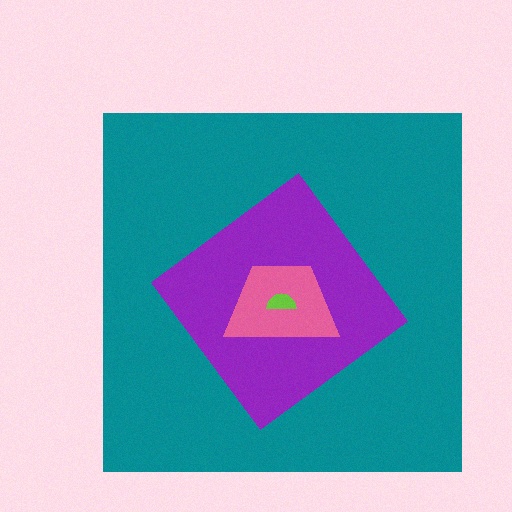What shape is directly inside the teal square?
The purple diamond.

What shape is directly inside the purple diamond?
The pink trapezoid.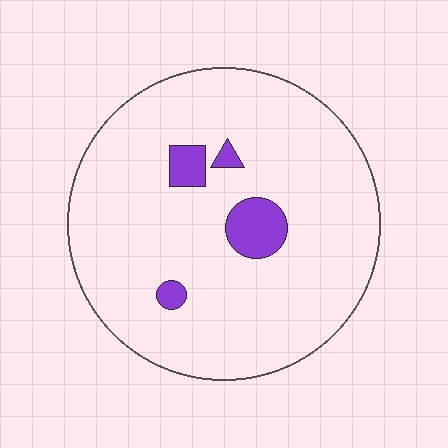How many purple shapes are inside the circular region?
4.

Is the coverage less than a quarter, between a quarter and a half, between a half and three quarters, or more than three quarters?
Less than a quarter.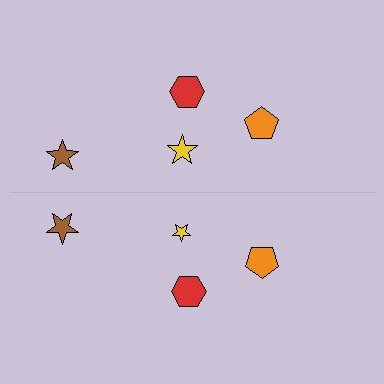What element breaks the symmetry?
The yellow star on the bottom side has a different size than its mirror counterpart.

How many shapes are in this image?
There are 8 shapes in this image.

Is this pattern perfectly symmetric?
No, the pattern is not perfectly symmetric. The yellow star on the bottom side has a different size than its mirror counterpart.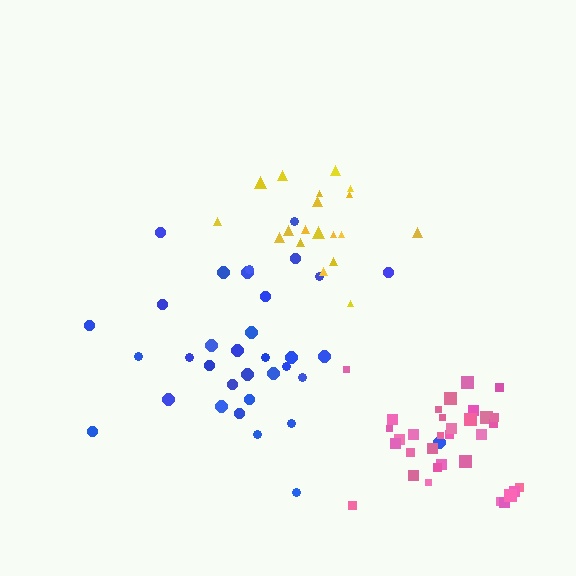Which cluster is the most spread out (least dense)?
Blue.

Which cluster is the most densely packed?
Pink.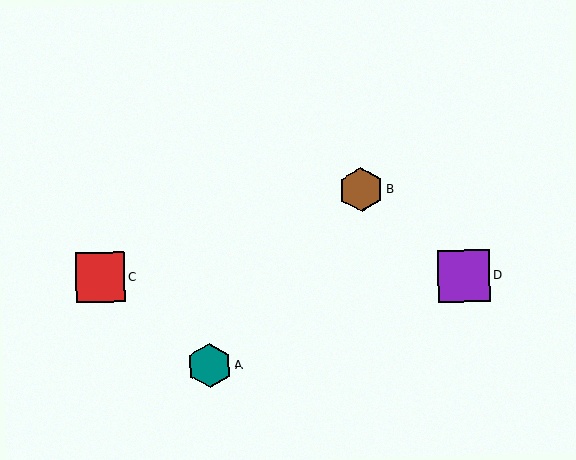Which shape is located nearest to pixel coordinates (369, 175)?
The brown hexagon (labeled B) at (361, 190) is nearest to that location.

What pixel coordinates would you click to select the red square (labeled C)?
Click at (100, 277) to select the red square C.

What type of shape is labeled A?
Shape A is a teal hexagon.